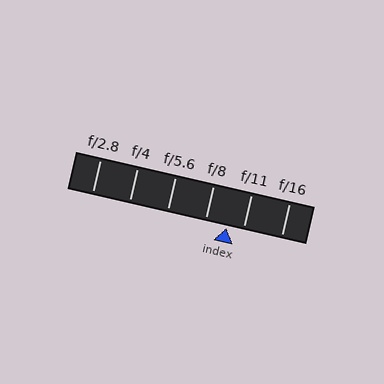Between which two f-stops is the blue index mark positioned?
The index mark is between f/8 and f/11.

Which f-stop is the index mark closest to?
The index mark is closest to f/11.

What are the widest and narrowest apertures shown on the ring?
The widest aperture shown is f/2.8 and the narrowest is f/16.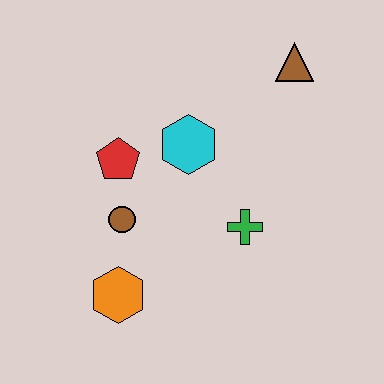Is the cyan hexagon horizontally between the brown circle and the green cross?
Yes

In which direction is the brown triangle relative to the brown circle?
The brown triangle is to the right of the brown circle.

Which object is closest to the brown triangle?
The cyan hexagon is closest to the brown triangle.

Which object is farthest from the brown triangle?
The orange hexagon is farthest from the brown triangle.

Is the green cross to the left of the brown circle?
No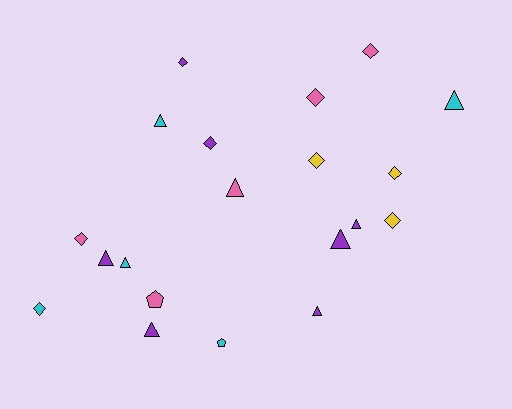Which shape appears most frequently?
Diamond, with 9 objects.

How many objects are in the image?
There are 20 objects.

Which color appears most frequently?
Purple, with 7 objects.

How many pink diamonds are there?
There are 3 pink diamonds.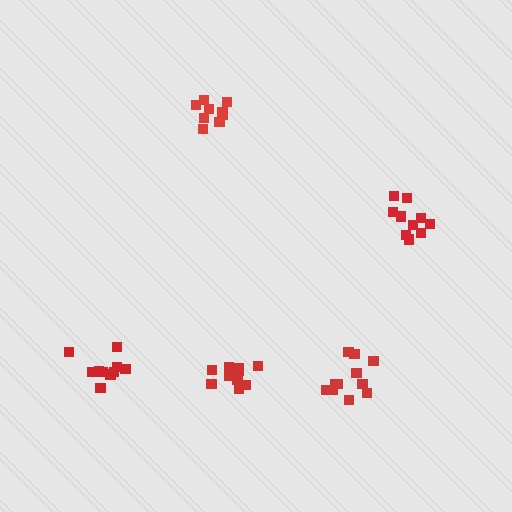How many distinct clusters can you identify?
There are 5 distinct clusters.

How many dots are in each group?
Group 1: 9 dots, Group 2: 11 dots, Group 3: 11 dots, Group 4: 11 dots, Group 5: 10 dots (52 total).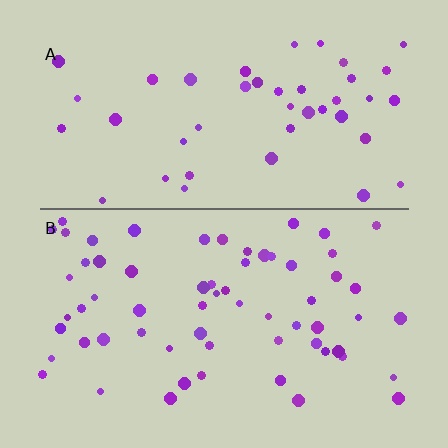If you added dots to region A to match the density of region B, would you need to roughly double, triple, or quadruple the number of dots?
Approximately double.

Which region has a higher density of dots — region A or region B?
B (the bottom).